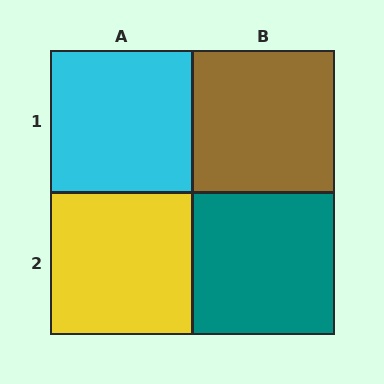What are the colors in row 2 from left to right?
Yellow, teal.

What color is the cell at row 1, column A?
Cyan.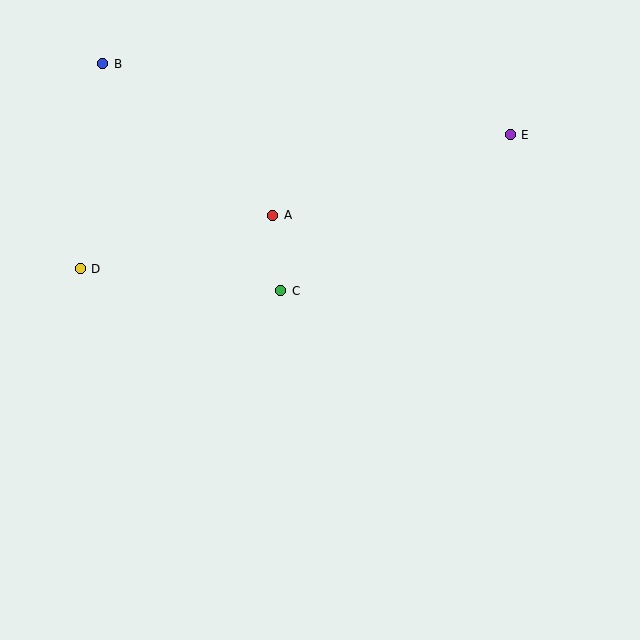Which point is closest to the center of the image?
Point C at (281, 291) is closest to the center.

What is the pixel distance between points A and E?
The distance between A and E is 251 pixels.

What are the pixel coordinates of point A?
Point A is at (273, 215).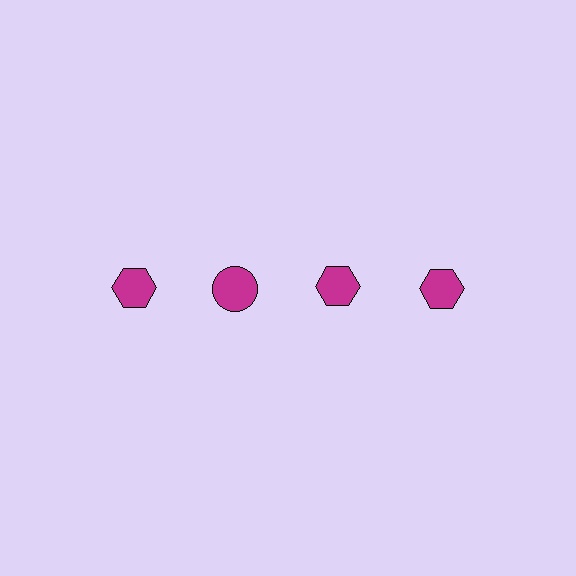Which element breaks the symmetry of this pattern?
The magenta circle in the top row, second from left column breaks the symmetry. All other shapes are magenta hexagons.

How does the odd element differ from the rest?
It has a different shape: circle instead of hexagon.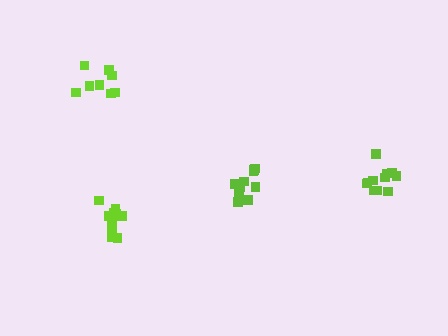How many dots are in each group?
Group 1: 12 dots, Group 2: 10 dots, Group 3: 8 dots, Group 4: 11 dots (41 total).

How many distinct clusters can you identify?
There are 4 distinct clusters.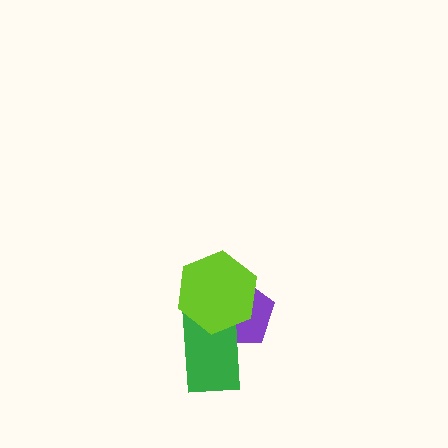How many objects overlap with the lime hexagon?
2 objects overlap with the lime hexagon.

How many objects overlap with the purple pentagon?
2 objects overlap with the purple pentagon.